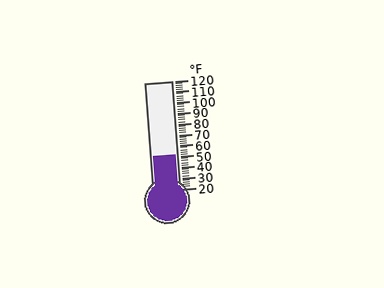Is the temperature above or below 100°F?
The temperature is below 100°F.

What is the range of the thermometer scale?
The thermometer scale ranges from 20°F to 120°F.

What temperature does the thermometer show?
The thermometer shows approximately 52°F.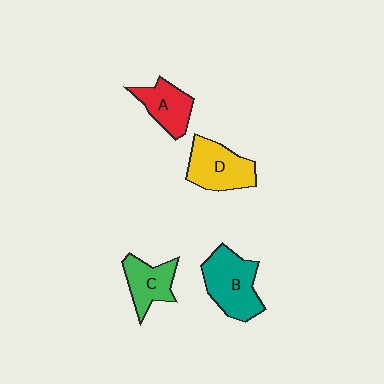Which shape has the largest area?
Shape B (teal).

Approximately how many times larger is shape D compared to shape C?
Approximately 1.3 times.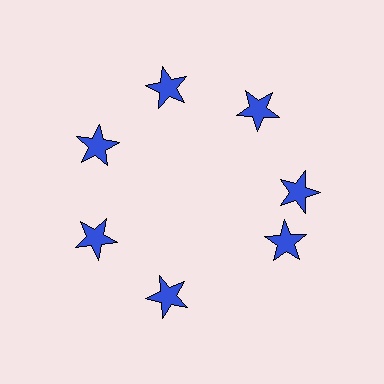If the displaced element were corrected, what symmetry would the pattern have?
It would have 7-fold rotational symmetry — the pattern would map onto itself every 51 degrees.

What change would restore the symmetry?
The symmetry would be restored by rotating it back into even spacing with its neighbors so that all 7 stars sit at equal angles and equal distance from the center.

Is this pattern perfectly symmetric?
No. The 7 blue stars are arranged in a ring, but one element near the 5 o'clock position is rotated out of alignment along the ring, breaking the 7-fold rotational symmetry.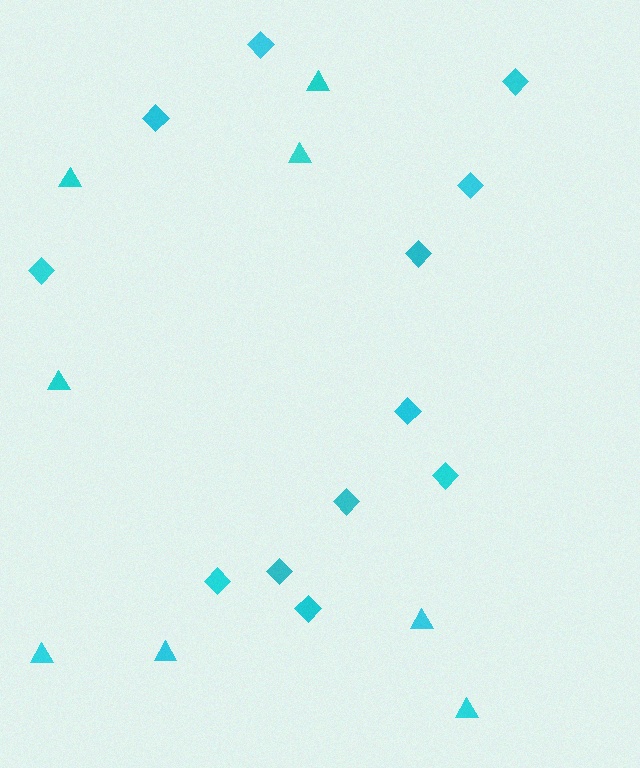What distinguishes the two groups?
There are 2 groups: one group of diamonds (12) and one group of triangles (8).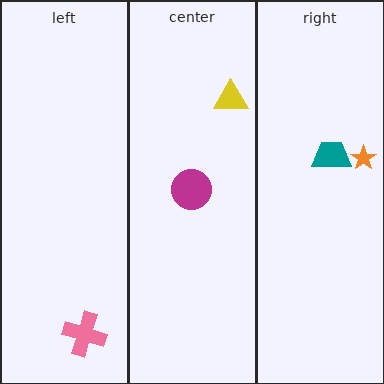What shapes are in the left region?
The pink cross.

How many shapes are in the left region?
1.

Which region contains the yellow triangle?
The center region.